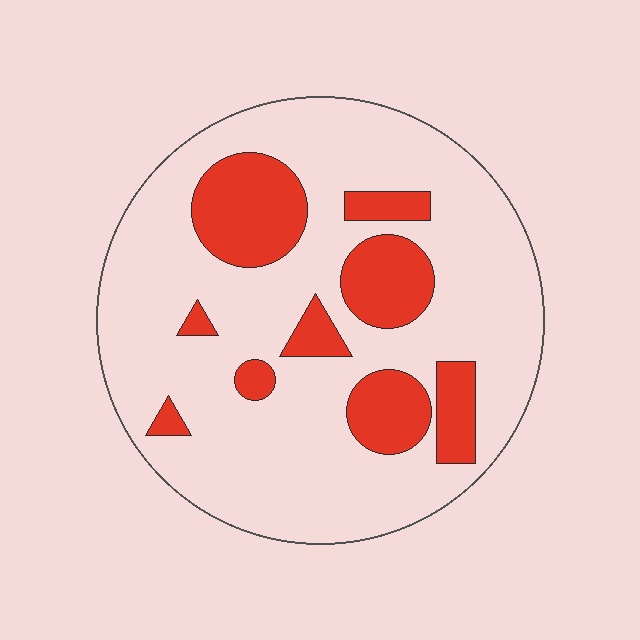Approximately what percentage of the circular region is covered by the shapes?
Approximately 25%.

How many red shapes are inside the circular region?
9.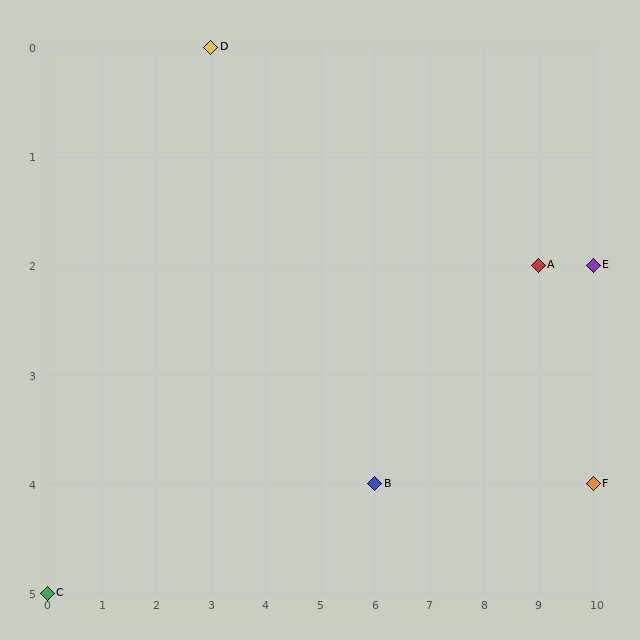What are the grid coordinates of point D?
Point D is at grid coordinates (3, 0).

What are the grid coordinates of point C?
Point C is at grid coordinates (0, 5).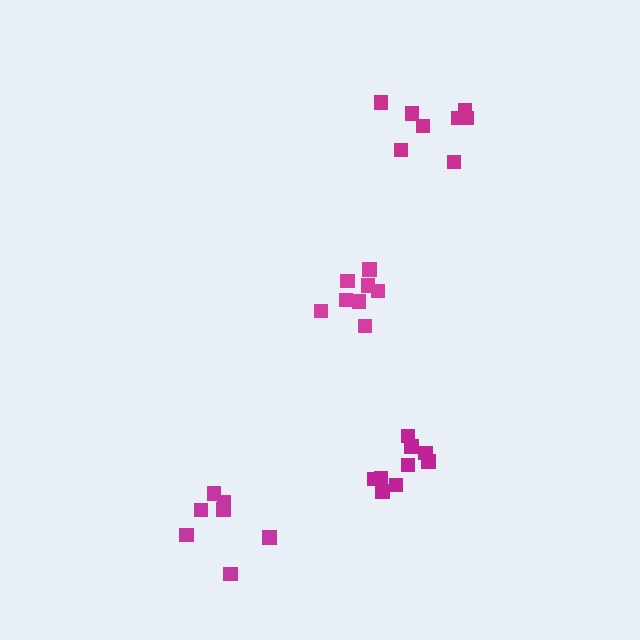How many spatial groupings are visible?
There are 4 spatial groupings.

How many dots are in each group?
Group 1: 7 dots, Group 2: 9 dots, Group 3: 8 dots, Group 4: 8 dots (32 total).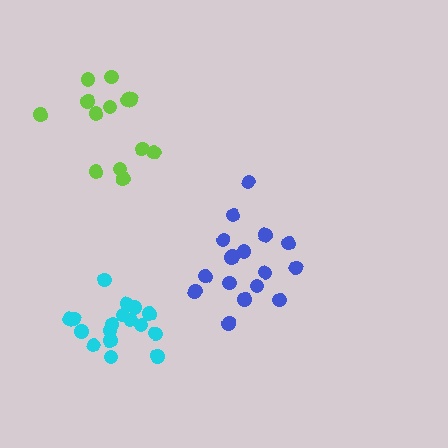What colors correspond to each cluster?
The clusters are colored: cyan, blue, lime.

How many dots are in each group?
Group 1: 17 dots, Group 2: 17 dots, Group 3: 13 dots (47 total).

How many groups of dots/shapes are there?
There are 3 groups.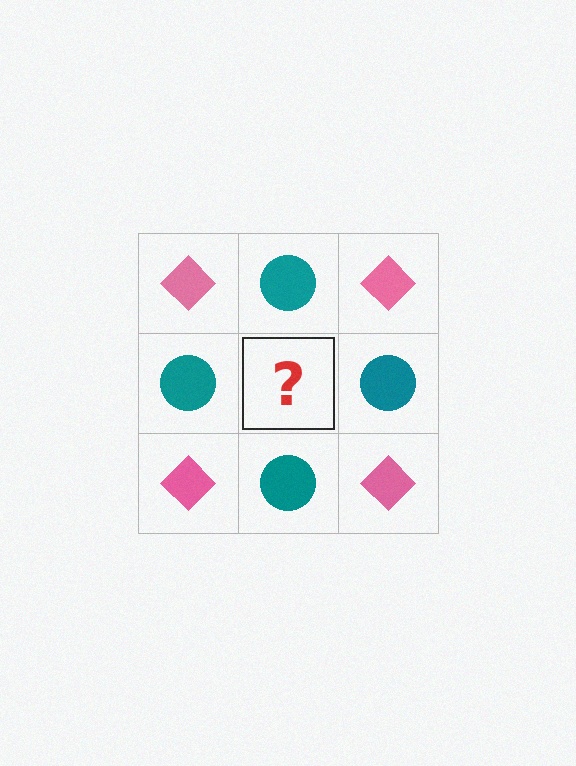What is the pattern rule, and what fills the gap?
The rule is that it alternates pink diamond and teal circle in a checkerboard pattern. The gap should be filled with a pink diamond.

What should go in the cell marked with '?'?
The missing cell should contain a pink diamond.